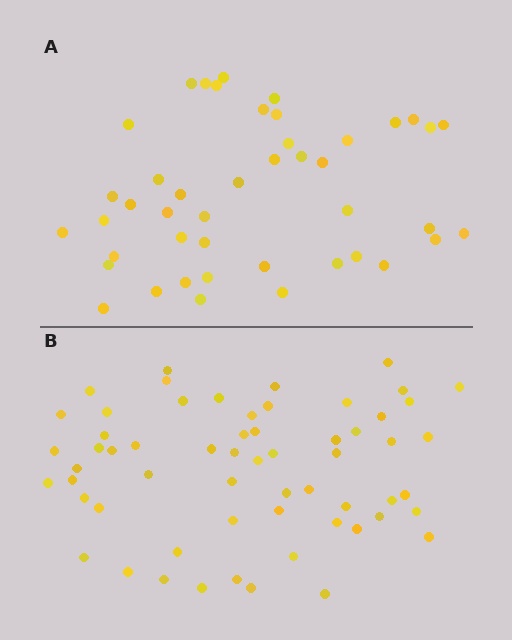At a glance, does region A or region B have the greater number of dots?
Region B (the bottom region) has more dots.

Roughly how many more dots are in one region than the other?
Region B has approximately 15 more dots than region A.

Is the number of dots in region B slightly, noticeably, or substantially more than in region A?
Region B has noticeably more, but not dramatically so. The ratio is roughly 1.4 to 1.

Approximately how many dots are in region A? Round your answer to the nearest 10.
About 40 dots. (The exact count is 44, which rounds to 40.)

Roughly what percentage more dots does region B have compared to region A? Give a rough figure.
About 35% more.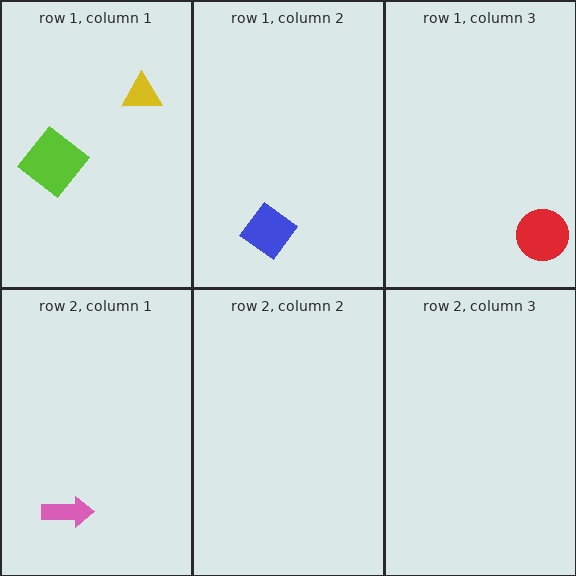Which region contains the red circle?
The row 1, column 3 region.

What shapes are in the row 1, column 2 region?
The blue diamond.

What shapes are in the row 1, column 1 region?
The yellow triangle, the lime diamond.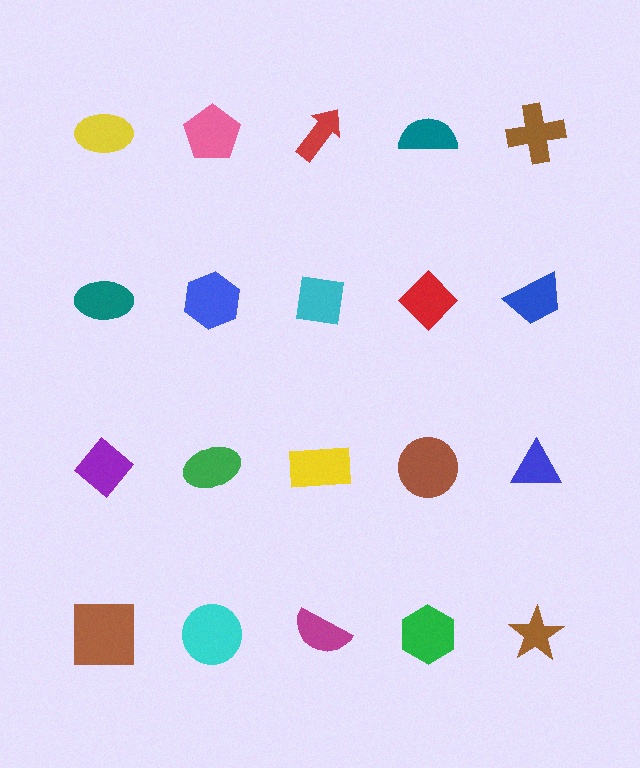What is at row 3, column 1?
A purple diamond.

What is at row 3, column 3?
A yellow rectangle.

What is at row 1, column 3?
A red arrow.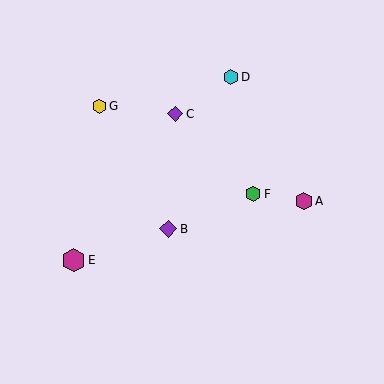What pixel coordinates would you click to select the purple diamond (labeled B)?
Click at (168, 229) to select the purple diamond B.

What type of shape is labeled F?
Shape F is a green hexagon.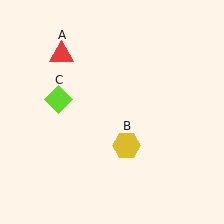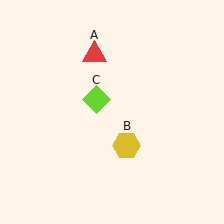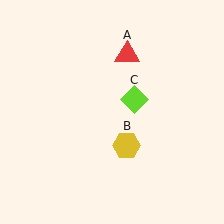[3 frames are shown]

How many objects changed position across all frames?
2 objects changed position: red triangle (object A), lime diamond (object C).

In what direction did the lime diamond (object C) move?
The lime diamond (object C) moved right.